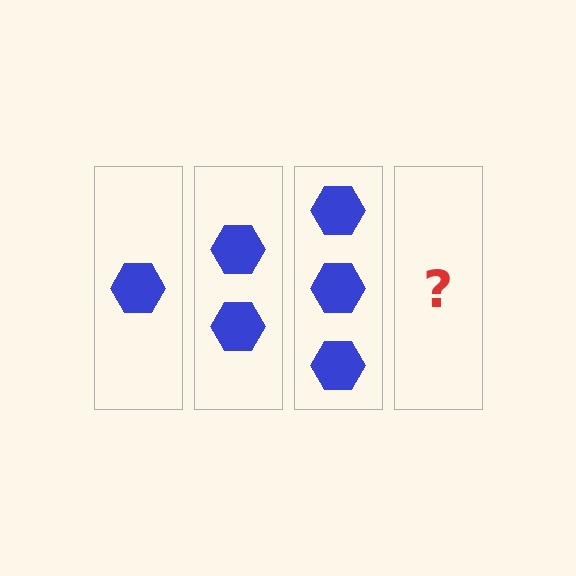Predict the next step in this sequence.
The next step is 4 hexagons.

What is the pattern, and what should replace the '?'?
The pattern is that each step adds one more hexagon. The '?' should be 4 hexagons.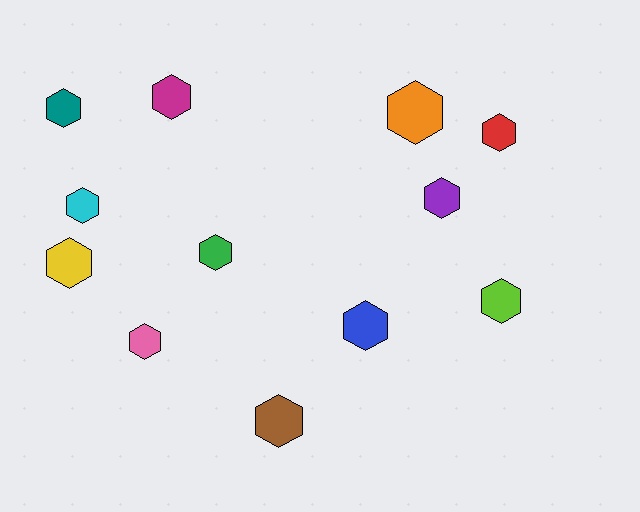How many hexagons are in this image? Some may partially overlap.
There are 12 hexagons.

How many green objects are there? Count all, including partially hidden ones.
There is 1 green object.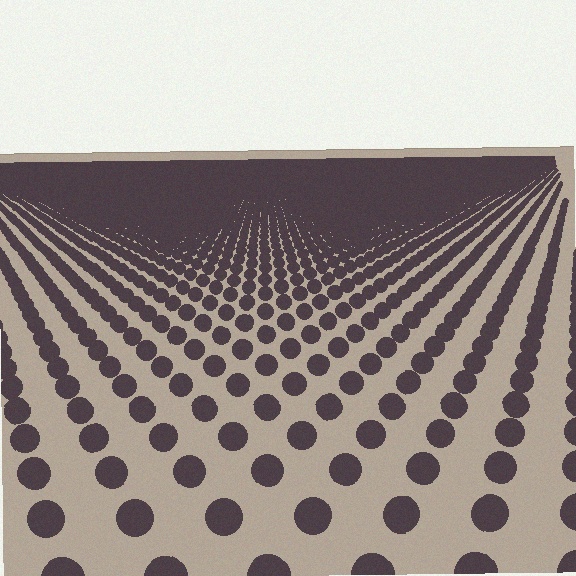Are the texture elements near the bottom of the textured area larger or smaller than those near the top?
Larger. Near the bottom, elements are closer to the viewer and appear at a bigger on-screen size.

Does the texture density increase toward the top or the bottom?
Density increases toward the top.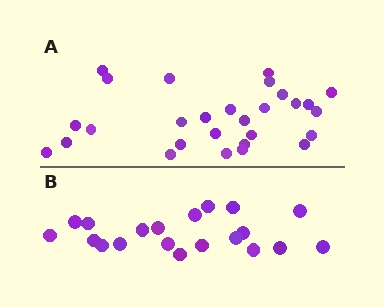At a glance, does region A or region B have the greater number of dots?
Region A (the top region) has more dots.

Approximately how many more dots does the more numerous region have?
Region A has roughly 8 or so more dots than region B.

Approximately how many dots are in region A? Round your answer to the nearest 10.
About 30 dots. (The exact count is 28, which rounds to 30.)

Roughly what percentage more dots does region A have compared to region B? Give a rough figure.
About 40% more.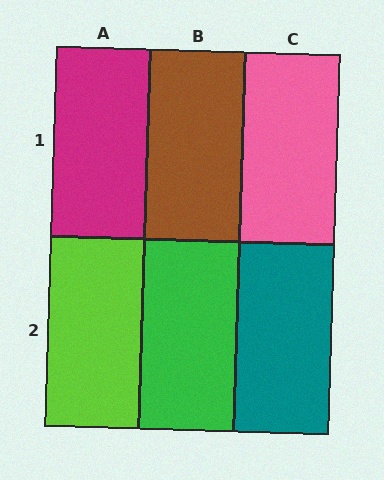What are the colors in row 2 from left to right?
Lime, green, teal.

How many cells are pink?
1 cell is pink.